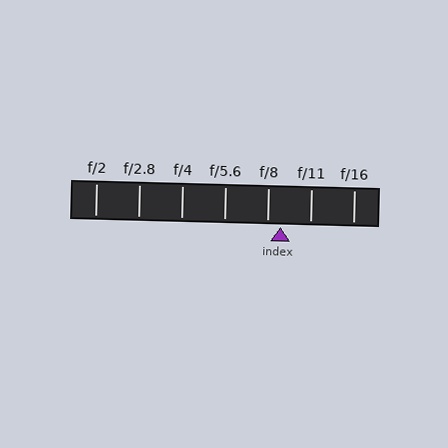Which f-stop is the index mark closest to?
The index mark is closest to f/8.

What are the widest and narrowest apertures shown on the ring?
The widest aperture shown is f/2 and the narrowest is f/16.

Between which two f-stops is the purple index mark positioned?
The index mark is between f/8 and f/11.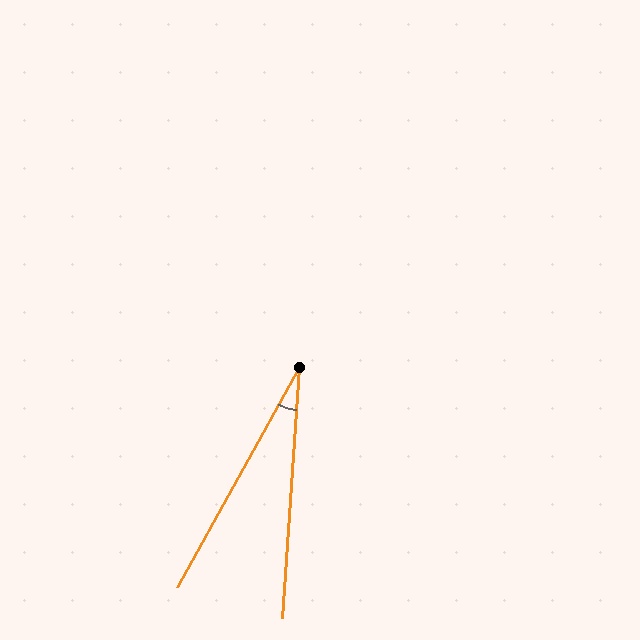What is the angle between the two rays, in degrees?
Approximately 25 degrees.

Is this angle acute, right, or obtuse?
It is acute.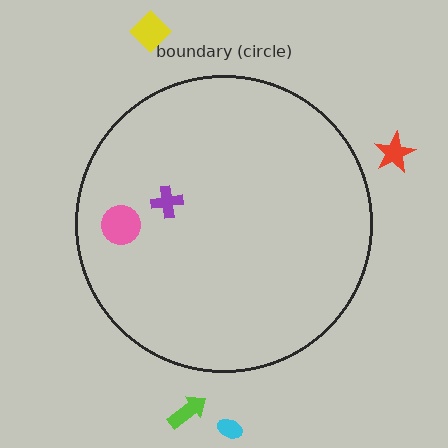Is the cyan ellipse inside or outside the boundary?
Outside.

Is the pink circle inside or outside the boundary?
Inside.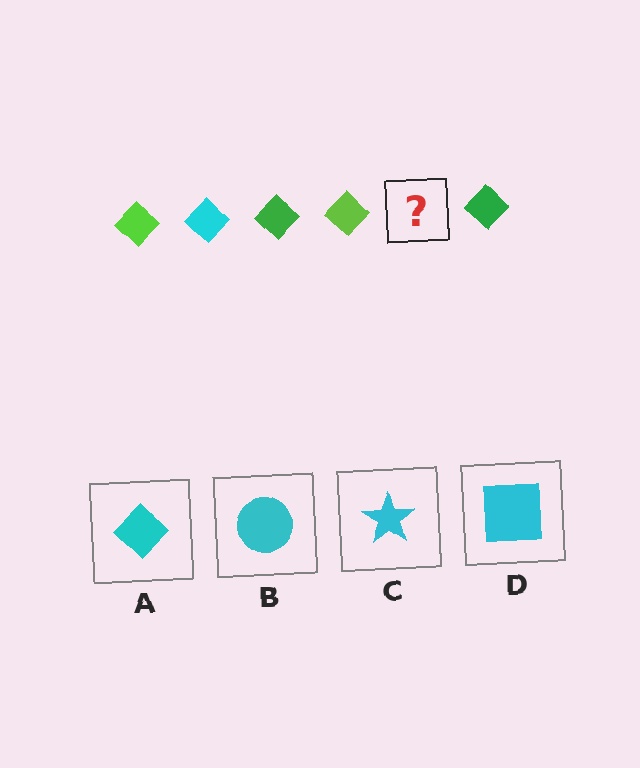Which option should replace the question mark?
Option A.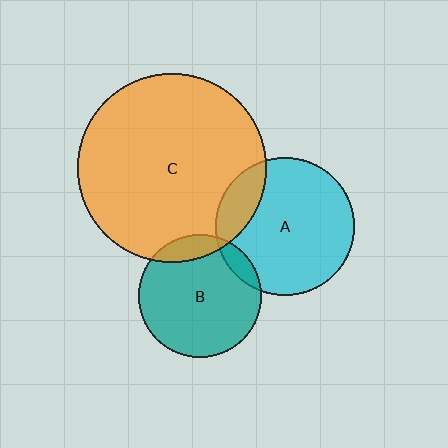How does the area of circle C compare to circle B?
Approximately 2.3 times.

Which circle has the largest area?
Circle C (orange).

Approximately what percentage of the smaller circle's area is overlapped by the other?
Approximately 10%.